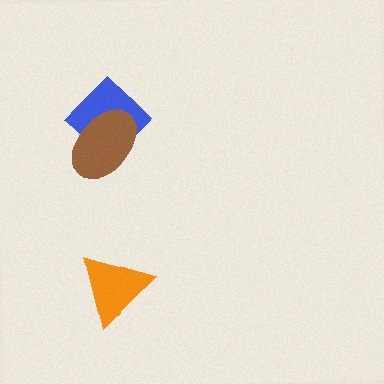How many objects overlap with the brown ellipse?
1 object overlaps with the brown ellipse.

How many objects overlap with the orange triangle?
0 objects overlap with the orange triangle.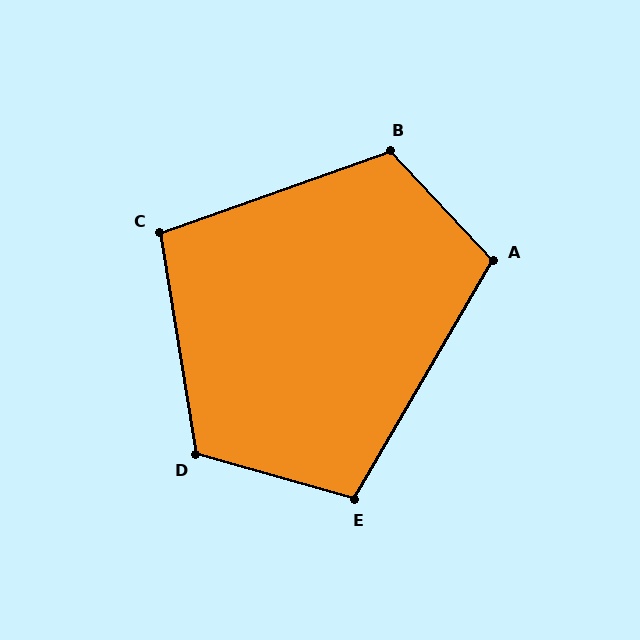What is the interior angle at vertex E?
Approximately 104 degrees (obtuse).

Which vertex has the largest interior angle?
D, at approximately 115 degrees.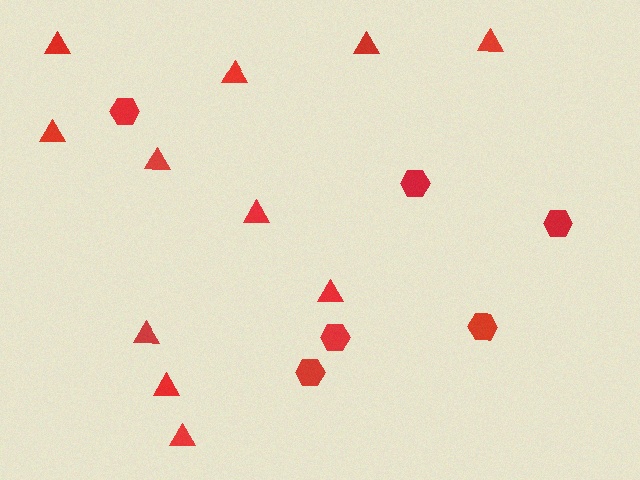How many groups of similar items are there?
There are 2 groups: one group of hexagons (6) and one group of triangles (11).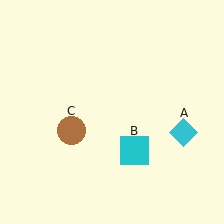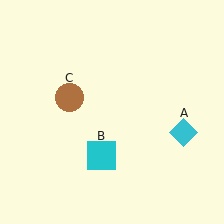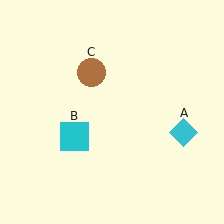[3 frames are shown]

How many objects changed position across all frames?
2 objects changed position: cyan square (object B), brown circle (object C).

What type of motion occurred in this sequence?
The cyan square (object B), brown circle (object C) rotated clockwise around the center of the scene.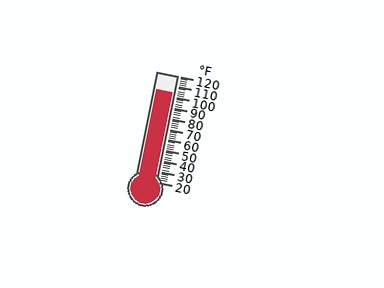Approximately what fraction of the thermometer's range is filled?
The thermometer is filled to approximately 85% of its range.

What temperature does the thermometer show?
The thermometer shows approximately 104°F.